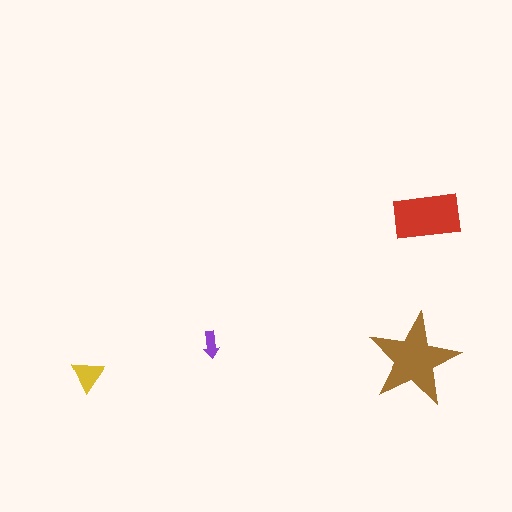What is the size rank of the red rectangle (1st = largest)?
2nd.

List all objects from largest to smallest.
The brown star, the red rectangle, the yellow triangle, the purple arrow.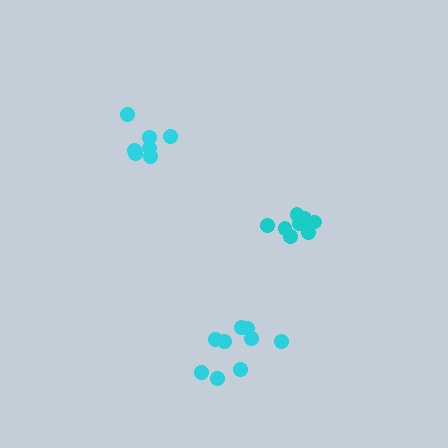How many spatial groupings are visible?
There are 3 spatial groupings.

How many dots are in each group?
Group 1: 7 dots, Group 2: 9 dots, Group 3: 8 dots (24 total).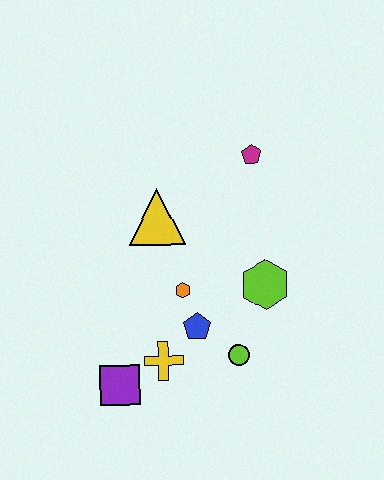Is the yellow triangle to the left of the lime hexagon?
Yes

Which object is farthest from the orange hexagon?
The magenta pentagon is farthest from the orange hexagon.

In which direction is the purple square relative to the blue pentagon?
The purple square is to the left of the blue pentagon.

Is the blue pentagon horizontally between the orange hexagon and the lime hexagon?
Yes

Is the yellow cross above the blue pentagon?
No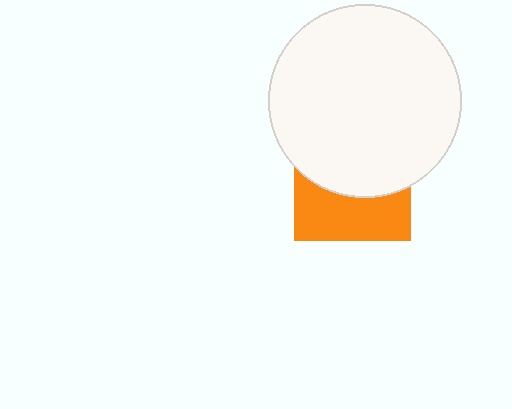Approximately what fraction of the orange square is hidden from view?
Roughly 57% of the orange square is hidden behind the white circle.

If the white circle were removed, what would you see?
You would see the complete orange square.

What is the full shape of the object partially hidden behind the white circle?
The partially hidden object is an orange square.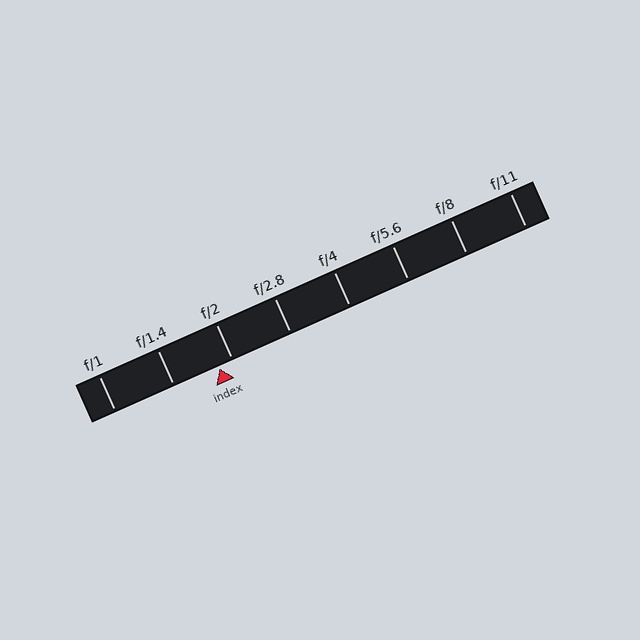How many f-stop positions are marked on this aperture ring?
There are 8 f-stop positions marked.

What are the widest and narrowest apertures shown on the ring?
The widest aperture shown is f/1 and the narrowest is f/11.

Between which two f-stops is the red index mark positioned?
The index mark is between f/1.4 and f/2.